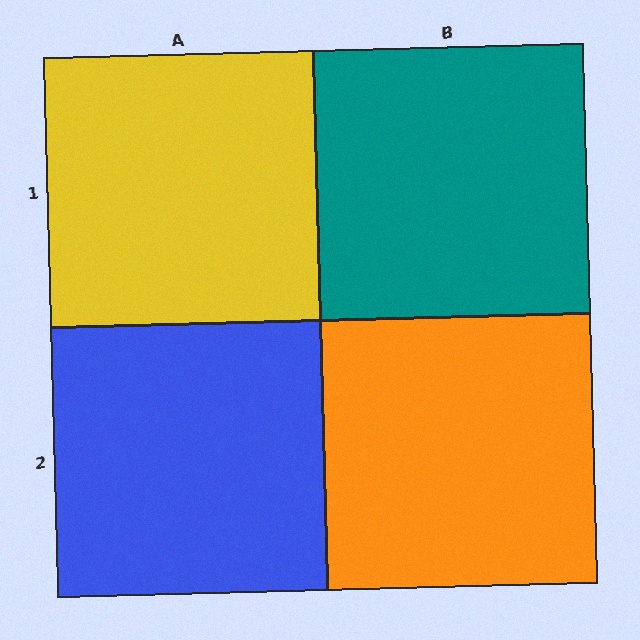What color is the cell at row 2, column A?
Blue.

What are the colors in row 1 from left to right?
Yellow, teal.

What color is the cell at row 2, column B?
Orange.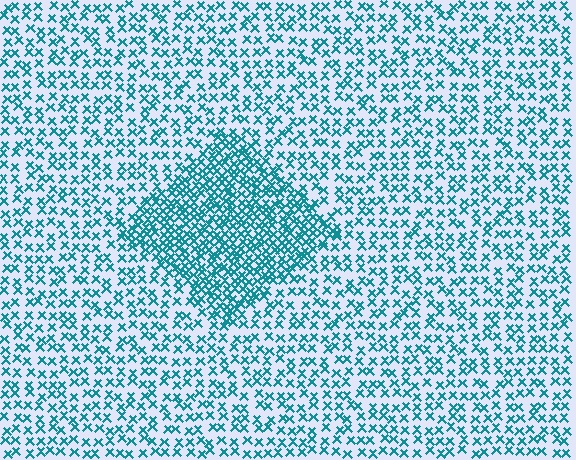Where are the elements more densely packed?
The elements are more densely packed inside the diamond boundary.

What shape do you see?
I see a diamond.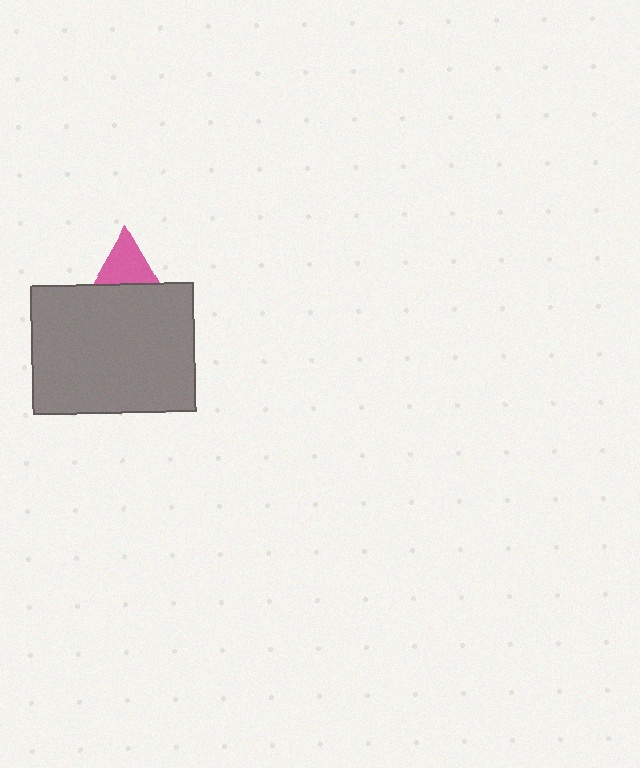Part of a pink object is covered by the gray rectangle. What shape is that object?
It is a triangle.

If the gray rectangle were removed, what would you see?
You would see the complete pink triangle.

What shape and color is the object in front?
The object in front is a gray rectangle.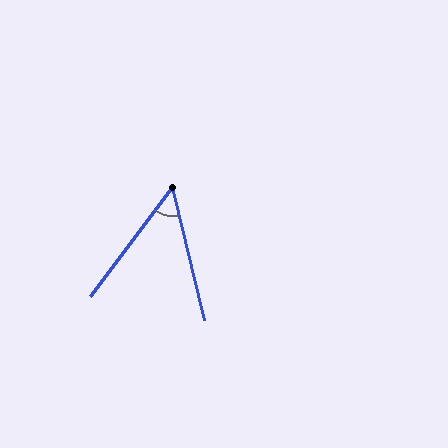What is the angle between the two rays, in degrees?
Approximately 50 degrees.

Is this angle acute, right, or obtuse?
It is acute.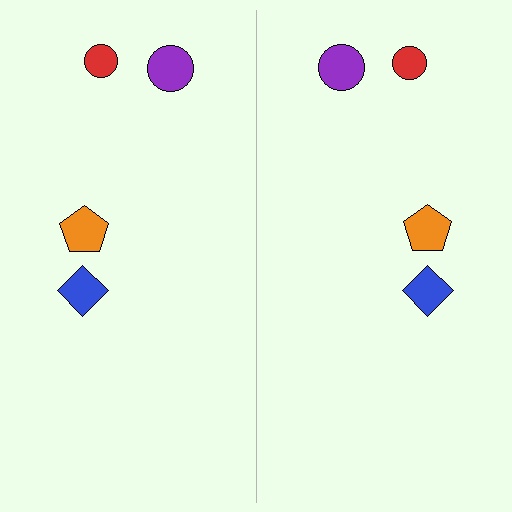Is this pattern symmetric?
Yes, this pattern has bilateral (reflection) symmetry.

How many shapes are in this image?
There are 8 shapes in this image.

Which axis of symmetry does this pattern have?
The pattern has a vertical axis of symmetry running through the center of the image.